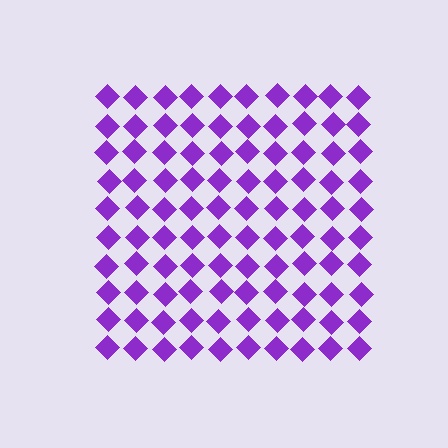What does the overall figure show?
The overall figure shows a square.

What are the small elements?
The small elements are diamonds.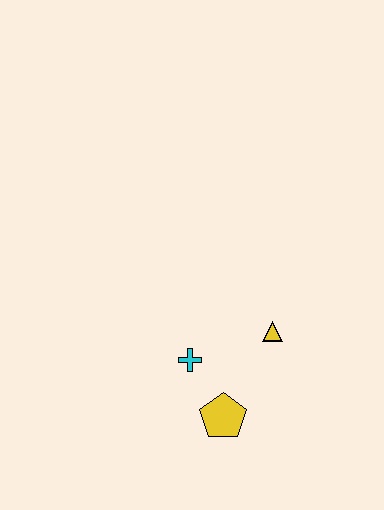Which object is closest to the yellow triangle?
The cyan cross is closest to the yellow triangle.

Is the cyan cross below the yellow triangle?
Yes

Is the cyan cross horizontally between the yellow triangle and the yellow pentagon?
No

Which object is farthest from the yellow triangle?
The yellow pentagon is farthest from the yellow triangle.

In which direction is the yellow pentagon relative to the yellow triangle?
The yellow pentagon is below the yellow triangle.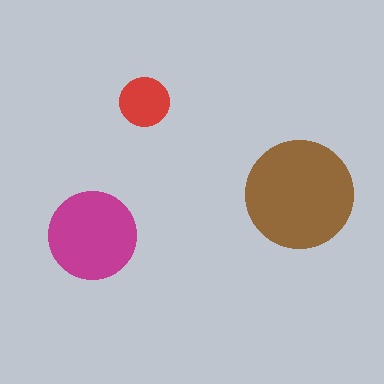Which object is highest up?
The red circle is topmost.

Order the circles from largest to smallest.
the brown one, the magenta one, the red one.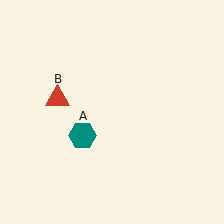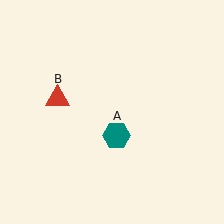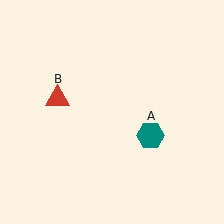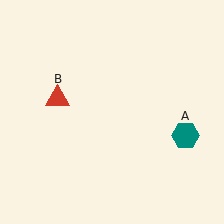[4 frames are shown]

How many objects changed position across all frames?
1 object changed position: teal hexagon (object A).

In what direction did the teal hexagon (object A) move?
The teal hexagon (object A) moved right.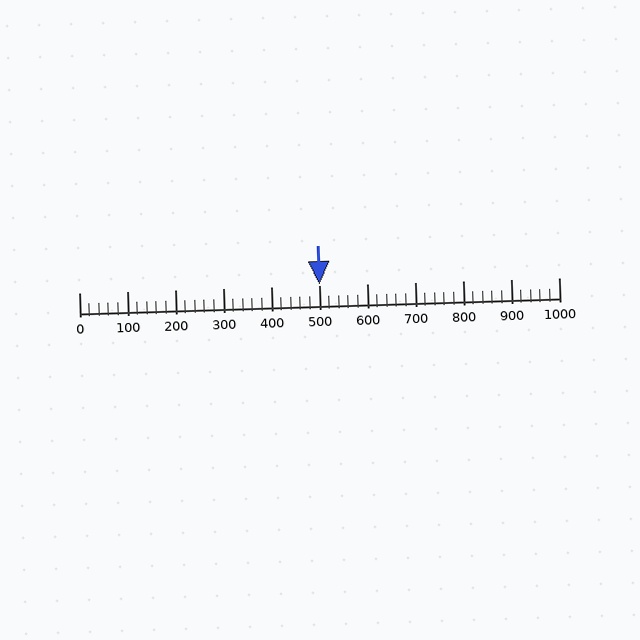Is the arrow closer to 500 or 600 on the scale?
The arrow is closer to 500.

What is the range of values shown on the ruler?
The ruler shows values from 0 to 1000.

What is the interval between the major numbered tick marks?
The major tick marks are spaced 100 units apart.